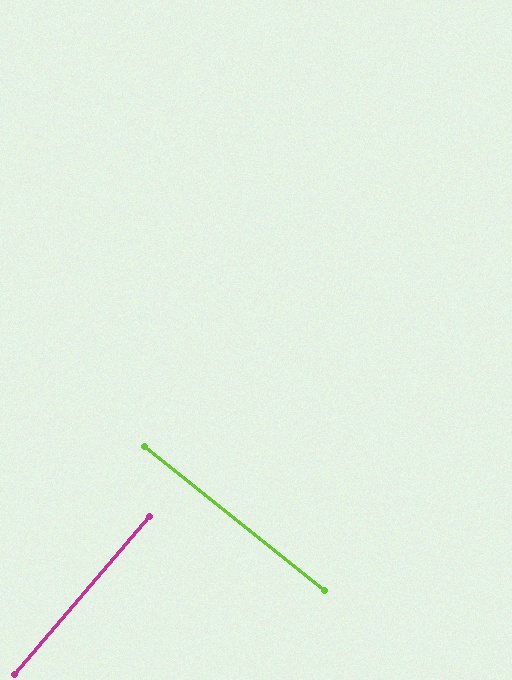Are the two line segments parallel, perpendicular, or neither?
Perpendicular — they meet at approximately 88°.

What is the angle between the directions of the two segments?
Approximately 88 degrees.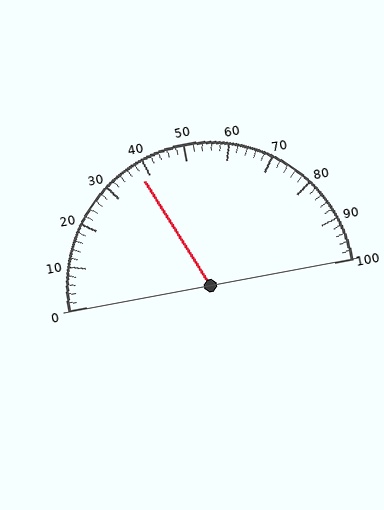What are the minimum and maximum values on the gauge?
The gauge ranges from 0 to 100.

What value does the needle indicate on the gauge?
The needle indicates approximately 38.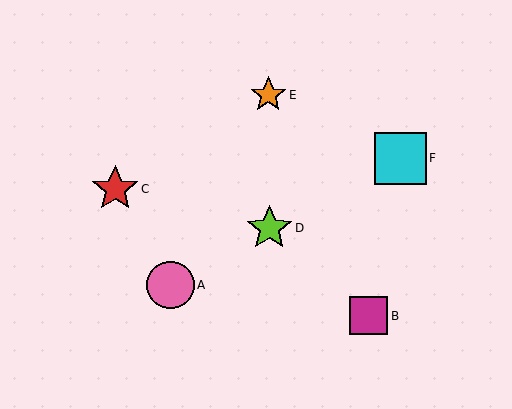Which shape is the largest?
The cyan square (labeled F) is the largest.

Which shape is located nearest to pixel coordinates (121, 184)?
The red star (labeled C) at (115, 189) is nearest to that location.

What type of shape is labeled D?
Shape D is a lime star.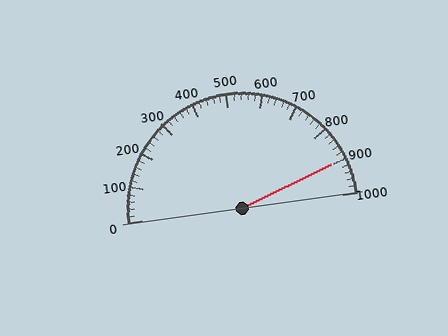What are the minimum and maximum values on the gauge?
The gauge ranges from 0 to 1000.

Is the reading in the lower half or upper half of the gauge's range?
The reading is in the upper half of the range (0 to 1000).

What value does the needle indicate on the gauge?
The needle indicates approximately 900.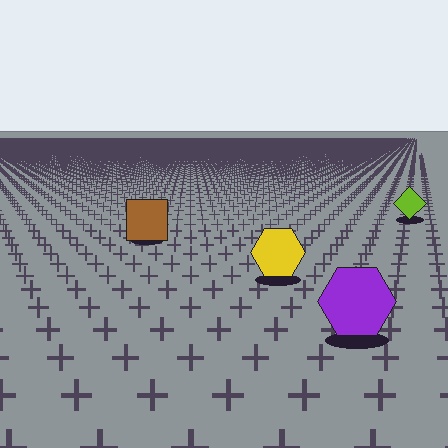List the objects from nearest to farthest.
From nearest to farthest: the purple hexagon, the yellow hexagon, the brown square, the lime diamond.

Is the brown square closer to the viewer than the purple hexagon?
No. The purple hexagon is closer — you can tell from the texture gradient: the ground texture is coarser near it.